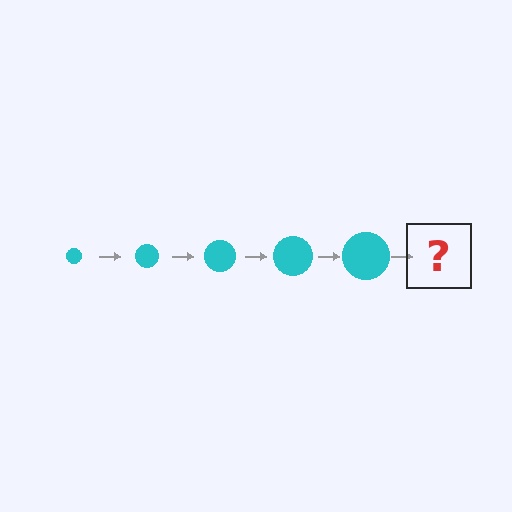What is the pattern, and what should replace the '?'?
The pattern is that the circle gets progressively larger each step. The '?' should be a cyan circle, larger than the previous one.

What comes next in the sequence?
The next element should be a cyan circle, larger than the previous one.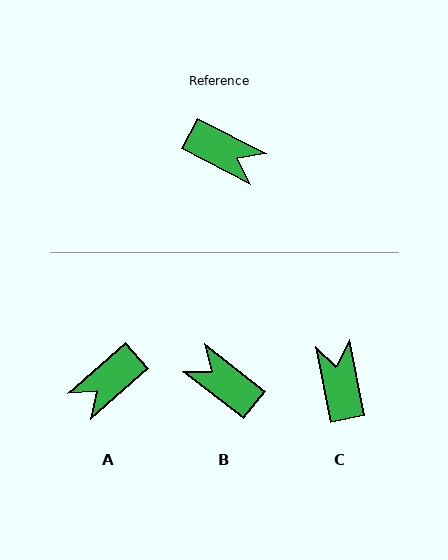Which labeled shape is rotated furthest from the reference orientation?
B, about 169 degrees away.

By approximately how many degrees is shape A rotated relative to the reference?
Approximately 111 degrees clockwise.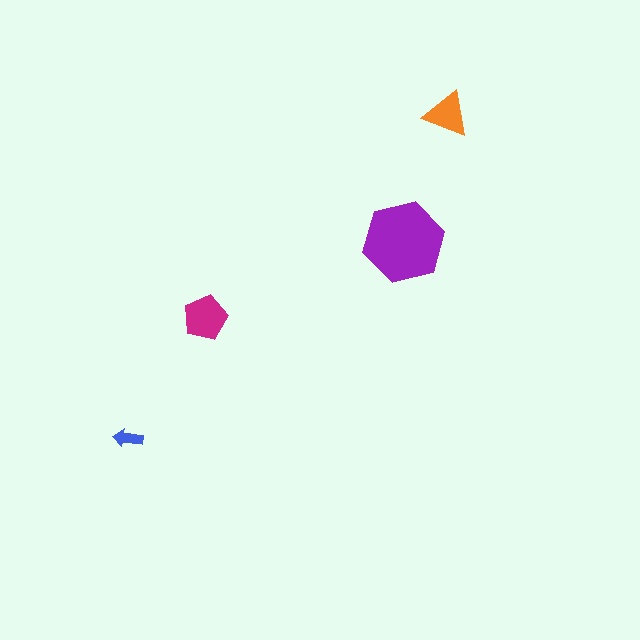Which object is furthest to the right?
The orange triangle is rightmost.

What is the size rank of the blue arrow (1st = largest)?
4th.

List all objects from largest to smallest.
The purple hexagon, the magenta pentagon, the orange triangle, the blue arrow.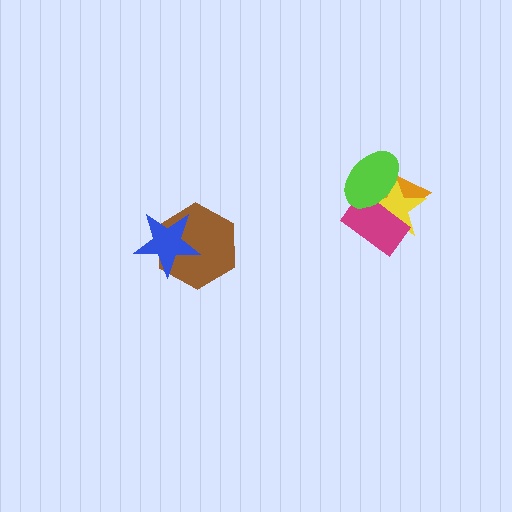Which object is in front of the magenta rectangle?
The lime ellipse is in front of the magenta rectangle.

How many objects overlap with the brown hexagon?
1 object overlaps with the brown hexagon.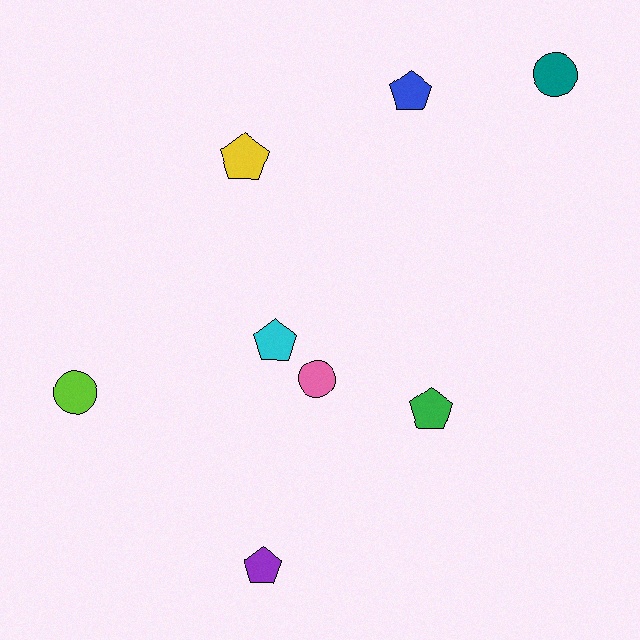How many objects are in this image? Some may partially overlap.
There are 8 objects.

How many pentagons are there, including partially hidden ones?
There are 5 pentagons.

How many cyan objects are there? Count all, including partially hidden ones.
There is 1 cyan object.